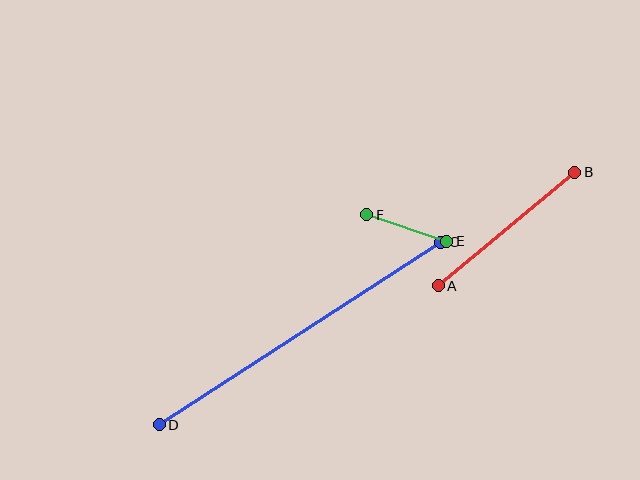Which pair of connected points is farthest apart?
Points C and D are farthest apart.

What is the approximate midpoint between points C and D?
The midpoint is at approximately (300, 334) pixels.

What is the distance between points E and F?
The distance is approximately 84 pixels.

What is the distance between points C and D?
The distance is approximately 335 pixels.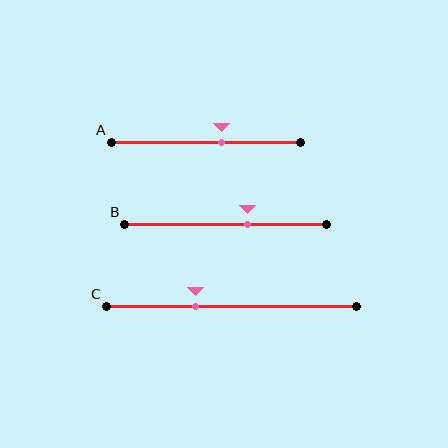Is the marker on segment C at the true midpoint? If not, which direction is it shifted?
No, the marker on segment C is shifted to the left by about 14% of the segment length.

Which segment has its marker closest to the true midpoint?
Segment A has its marker closest to the true midpoint.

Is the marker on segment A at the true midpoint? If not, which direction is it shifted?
No, the marker on segment A is shifted to the right by about 8% of the segment length.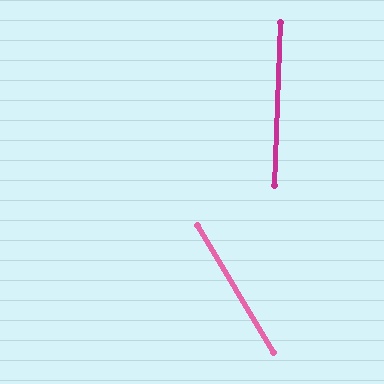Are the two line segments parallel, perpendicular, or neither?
Neither parallel nor perpendicular — they differ by about 33°.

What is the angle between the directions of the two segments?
Approximately 33 degrees.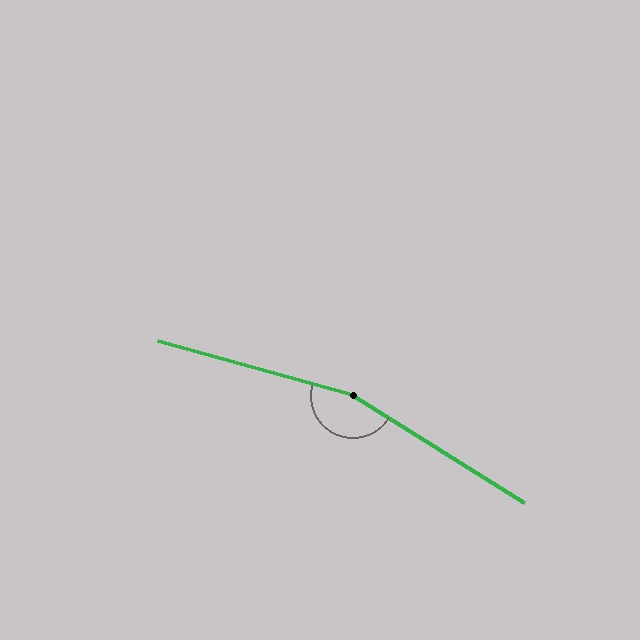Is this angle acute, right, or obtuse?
It is obtuse.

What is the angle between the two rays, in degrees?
Approximately 164 degrees.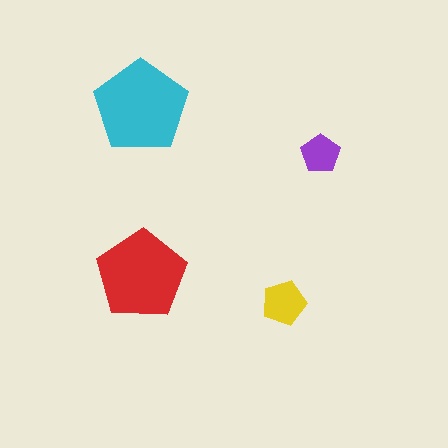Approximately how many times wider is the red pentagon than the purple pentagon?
About 2.5 times wider.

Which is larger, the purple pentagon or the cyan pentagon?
The cyan one.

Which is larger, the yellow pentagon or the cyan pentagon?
The cyan one.